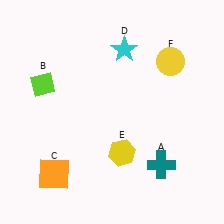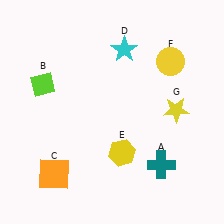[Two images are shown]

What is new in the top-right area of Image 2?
A yellow star (G) was added in the top-right area of Image 2.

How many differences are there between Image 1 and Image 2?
There is 1 difference between the two images.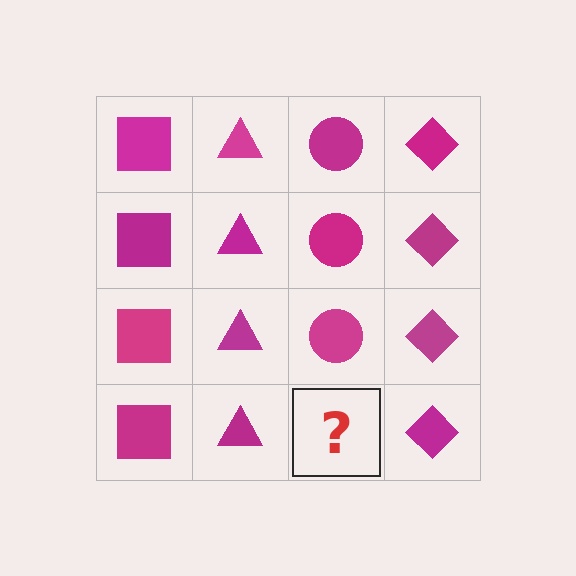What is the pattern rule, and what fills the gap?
The rule is that each column has a consistent shape. The gap should be filled with a magenta circle.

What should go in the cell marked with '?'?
The missing cell should contain a magenta circle.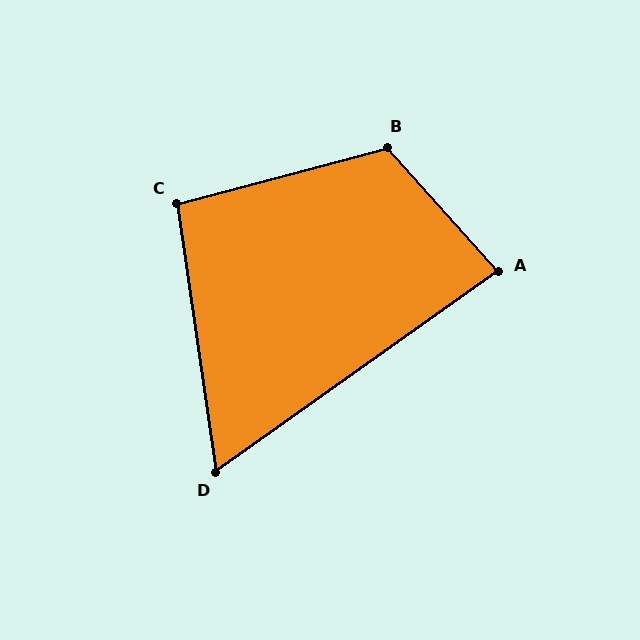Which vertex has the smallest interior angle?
D, at approximately 63 degrees.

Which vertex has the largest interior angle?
B, at approximately 117 degrees.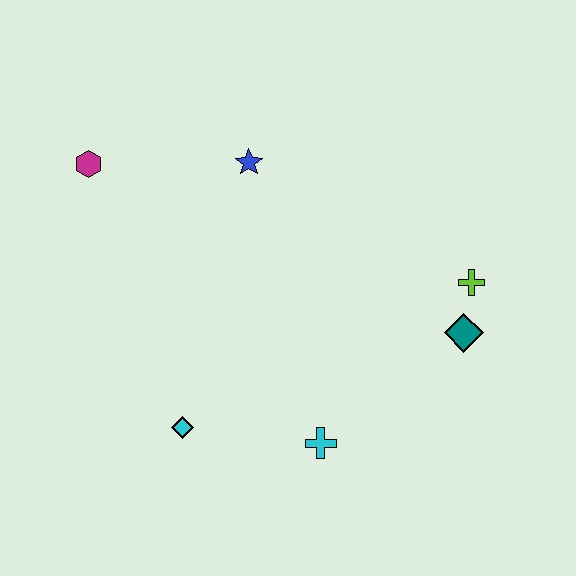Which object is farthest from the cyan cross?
The magenta hexagon is farthest from the cyan cross.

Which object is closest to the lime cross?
The teal diamond is closest to the lime cross.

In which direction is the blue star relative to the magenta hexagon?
The blue star is to the right of the magenta hexagon.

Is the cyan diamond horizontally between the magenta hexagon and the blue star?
Yes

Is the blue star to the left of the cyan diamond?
No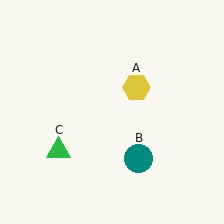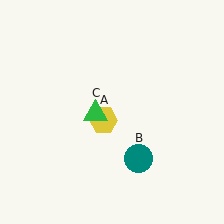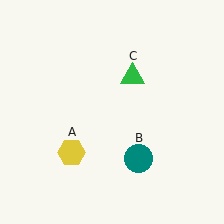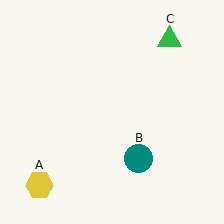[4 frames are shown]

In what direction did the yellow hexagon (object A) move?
The yellow hexagon (object A) moved down and to the left.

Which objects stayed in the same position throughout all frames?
Teal circle (object B) remained stationary.